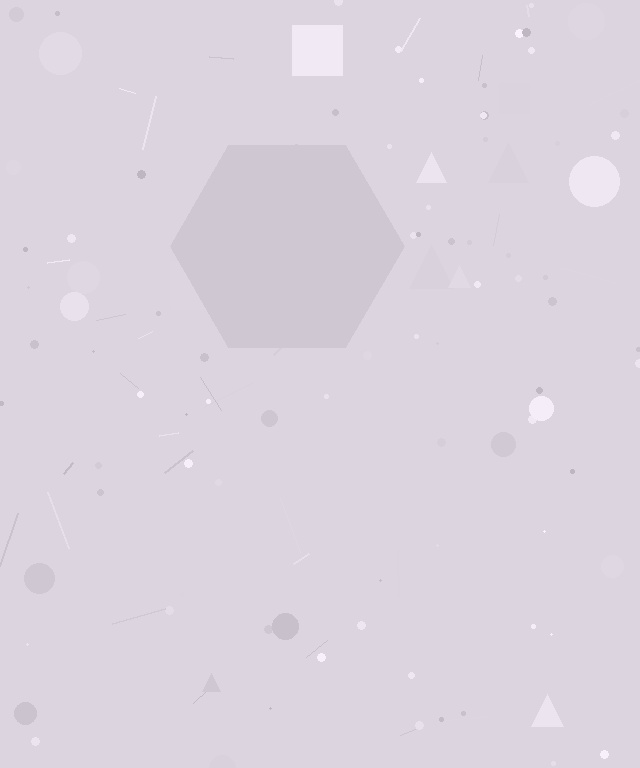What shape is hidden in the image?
A hexagon is hidden in the image.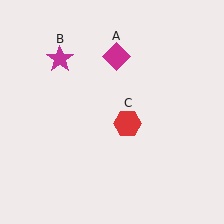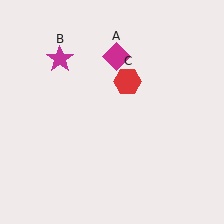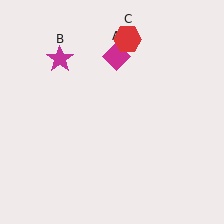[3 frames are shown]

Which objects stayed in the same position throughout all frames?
Magenta diamond (object A) and magenta star (object B) remained stationary.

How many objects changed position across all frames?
1 object changed position: red hexagon (object C).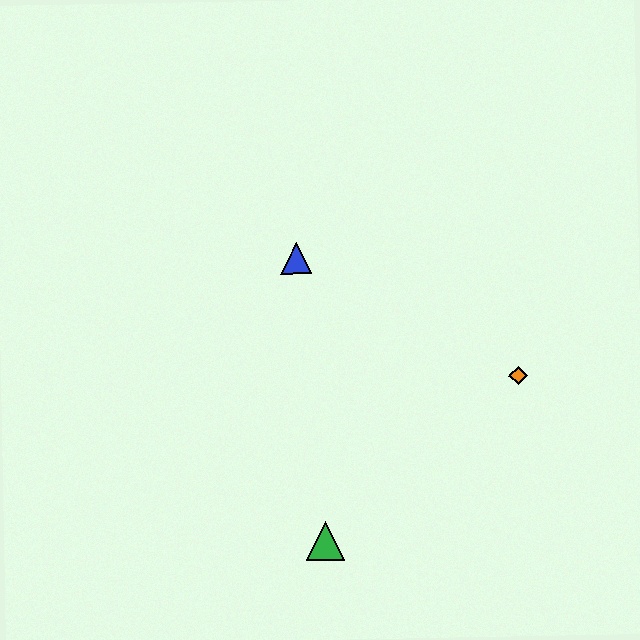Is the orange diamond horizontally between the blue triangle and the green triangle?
No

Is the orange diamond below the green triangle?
No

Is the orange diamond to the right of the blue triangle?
Yes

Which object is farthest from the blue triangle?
The green triangle is farthest from the blue triangle.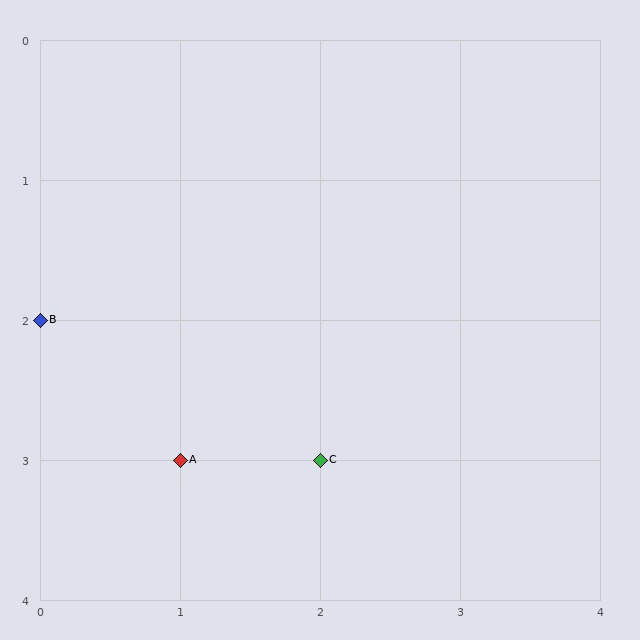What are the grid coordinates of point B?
Point B is at grid coordinates (0, 2).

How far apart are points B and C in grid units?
Points B and C are 2 columns and 1 row apart (about 2.2 grid units diagonally).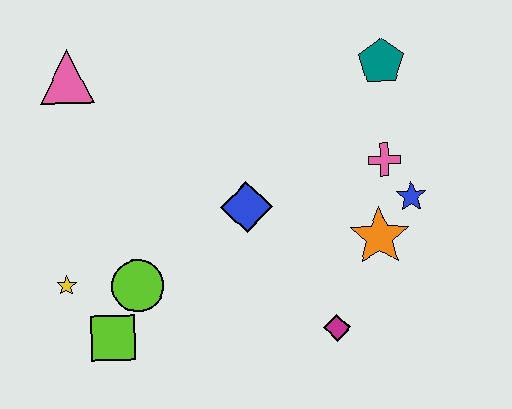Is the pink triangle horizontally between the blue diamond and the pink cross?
No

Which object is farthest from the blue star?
The pink triangle is farthest from the blue star.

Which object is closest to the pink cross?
The blue star is closest to the pink cross.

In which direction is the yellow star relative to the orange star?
The yellow star is to the left of the orange star.